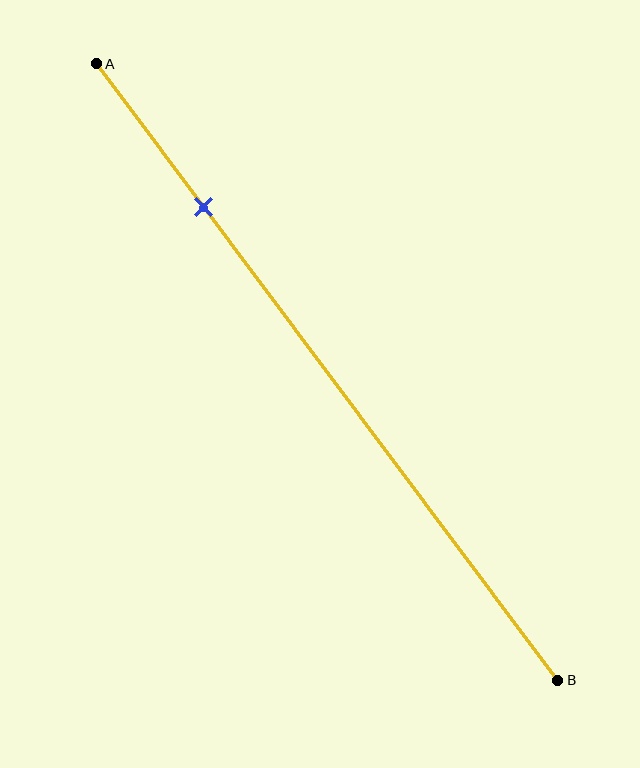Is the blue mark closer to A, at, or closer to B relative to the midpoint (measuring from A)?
The blue mark is closer to point A than the midpoint of segment AB.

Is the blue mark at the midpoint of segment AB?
No, the mark is at about 25% from A, not at the 50% midpoint.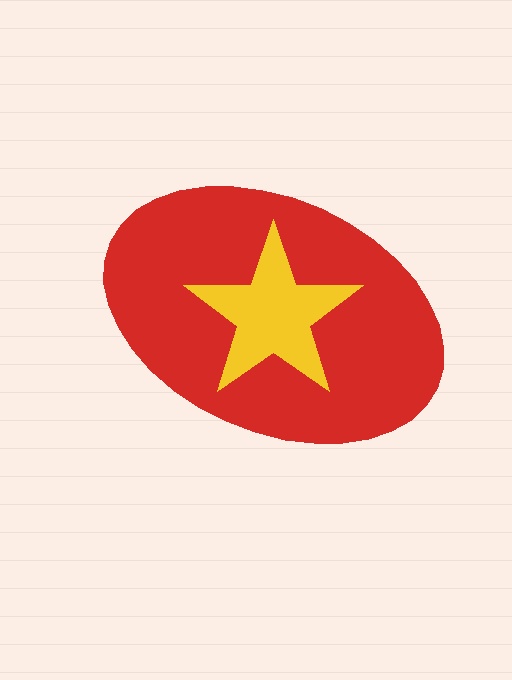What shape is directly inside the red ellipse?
The yellow star.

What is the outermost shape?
The red ellipse.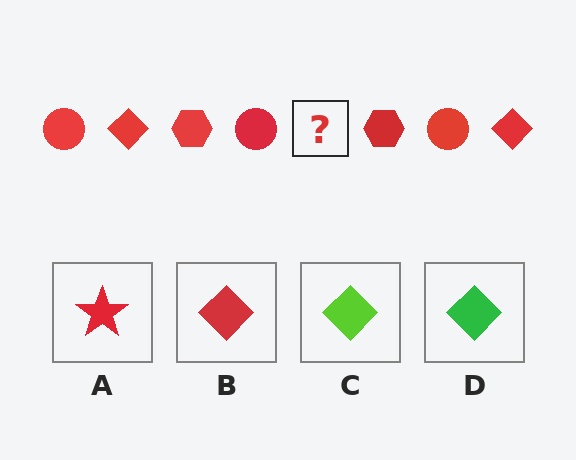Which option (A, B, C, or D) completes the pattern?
B.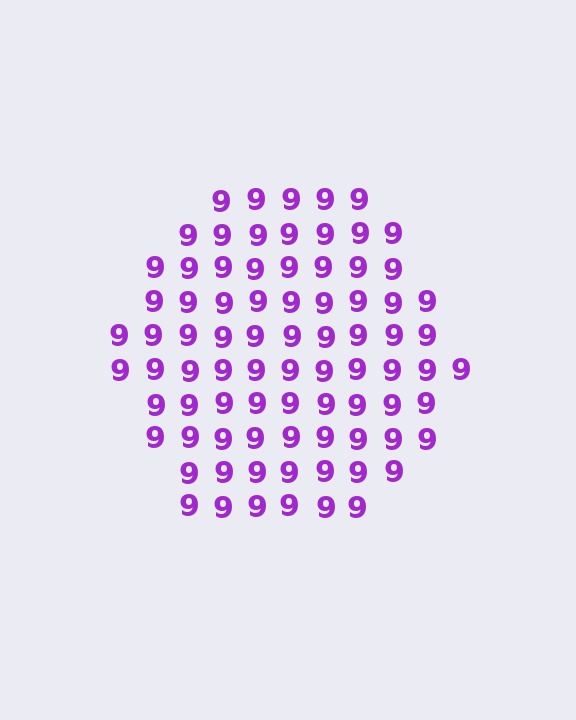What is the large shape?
The large shape is a hexagon.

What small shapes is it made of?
It is made of small digit 9's.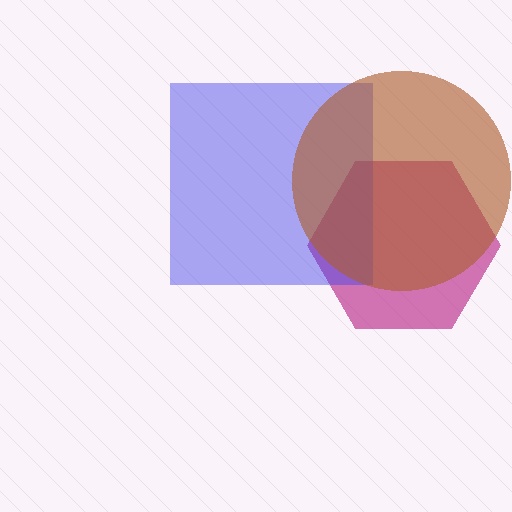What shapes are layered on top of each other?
The layered shapes are: a magenta hexagon, a blue square, a brown circle.